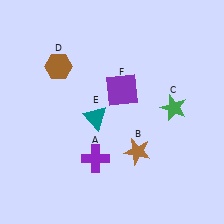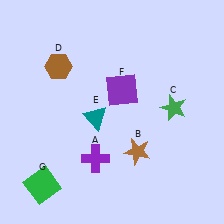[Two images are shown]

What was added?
A green square (G) was added in Image 2.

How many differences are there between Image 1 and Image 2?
There is 1 difference between the two images.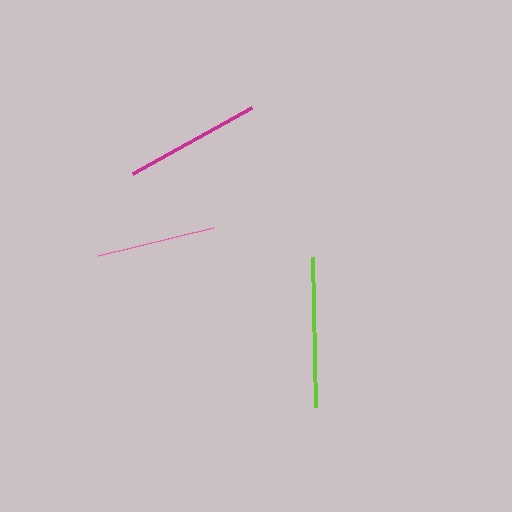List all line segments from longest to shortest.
From longest to shortest: lime, magenta, pink.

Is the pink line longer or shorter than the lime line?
The lime line is longer than the pink line.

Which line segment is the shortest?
The pink line is the shortest at approximately 118 pixels.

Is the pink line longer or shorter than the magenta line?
The magenta line is longer than the pink line.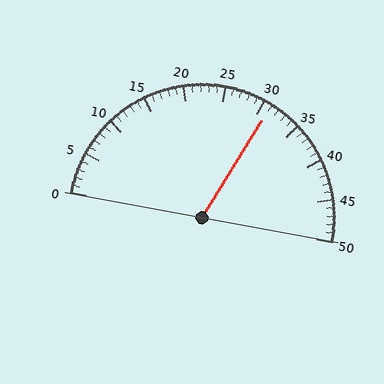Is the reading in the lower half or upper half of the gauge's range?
The reading is in the upper half of the range (0 to 50).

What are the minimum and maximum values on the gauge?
The gauge ranges from 0 to 50.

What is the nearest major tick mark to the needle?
The nearest major tick mark is 30.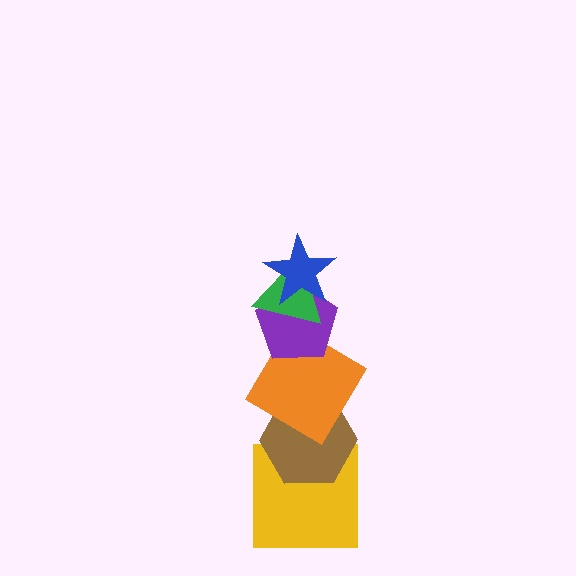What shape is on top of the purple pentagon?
The green triangle is on top of the purple pentagon.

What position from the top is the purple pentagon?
The purple pentagon is 3rd from the top.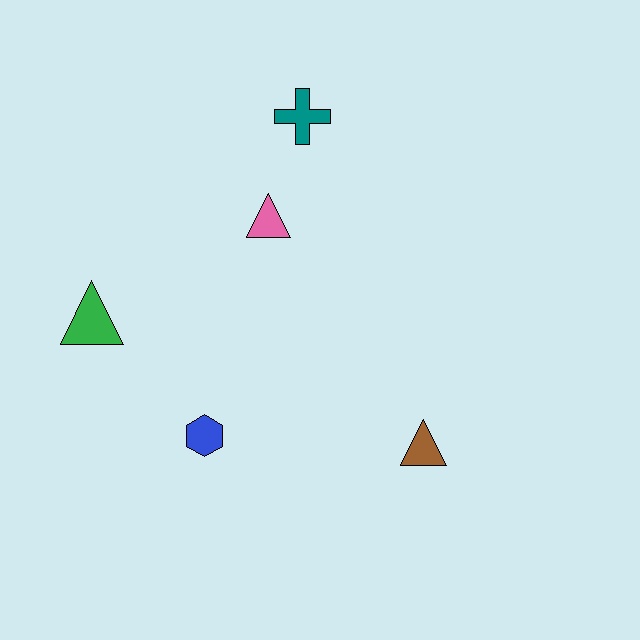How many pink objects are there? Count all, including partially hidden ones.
There is 1 pink object.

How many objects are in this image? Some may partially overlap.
There are 5 objects.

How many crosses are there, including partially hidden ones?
There is 1 cross.